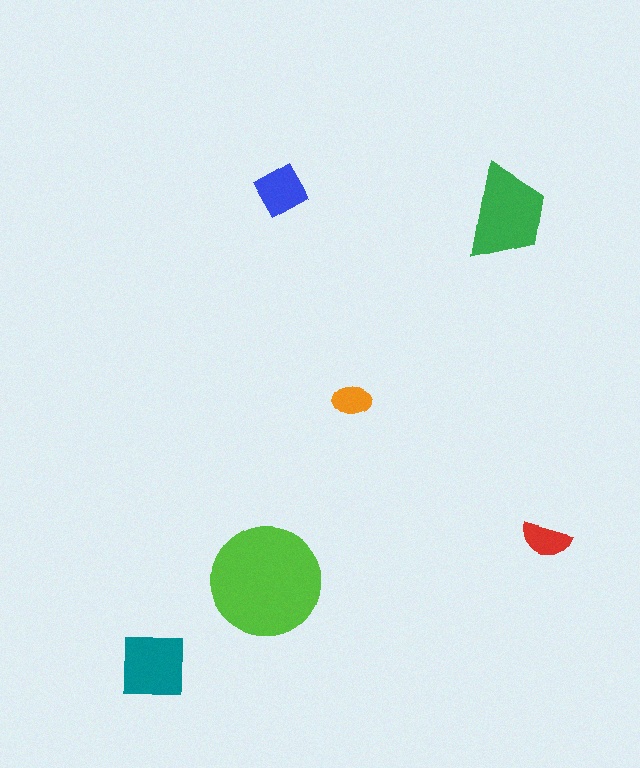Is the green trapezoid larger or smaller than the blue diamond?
Larger.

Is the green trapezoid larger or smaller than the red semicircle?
Larger.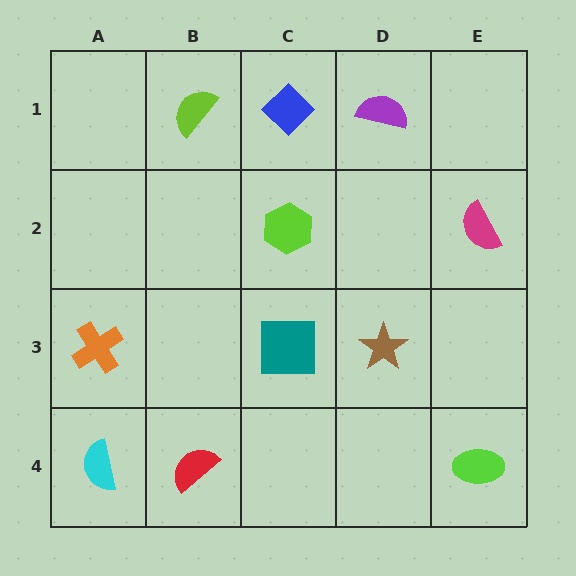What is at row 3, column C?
A teal square.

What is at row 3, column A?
An orange cross.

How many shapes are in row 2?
2 shapes.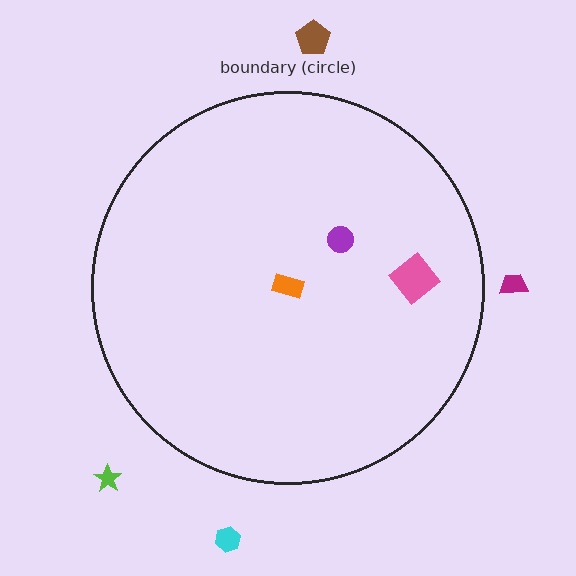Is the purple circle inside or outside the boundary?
Inside.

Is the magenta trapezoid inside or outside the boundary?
Outside.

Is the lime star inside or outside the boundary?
Outside.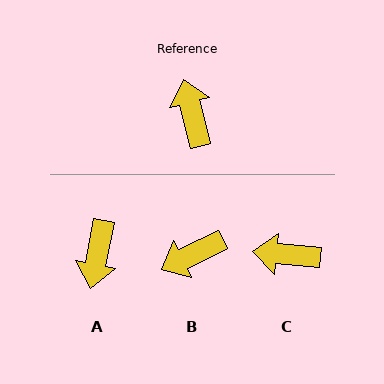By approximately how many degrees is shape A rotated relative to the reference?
Approximately 154 degrees counter-clockwise.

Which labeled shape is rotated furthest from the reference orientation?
A, about 154 degrees away.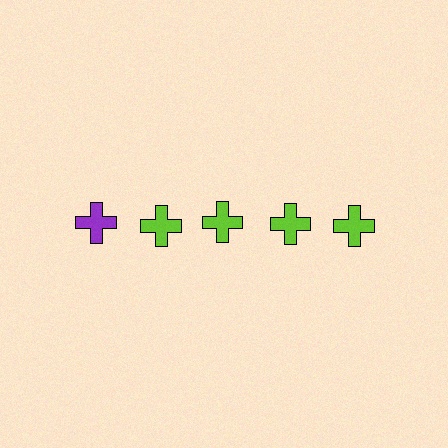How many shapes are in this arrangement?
There are 5 shapes arranged in a grid pattern.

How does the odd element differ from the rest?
It has a different color: purple instead of lime.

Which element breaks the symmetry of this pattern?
The purple cross in the top row, leftmost column breaks the symmetry. All other shapes are lime crosses.